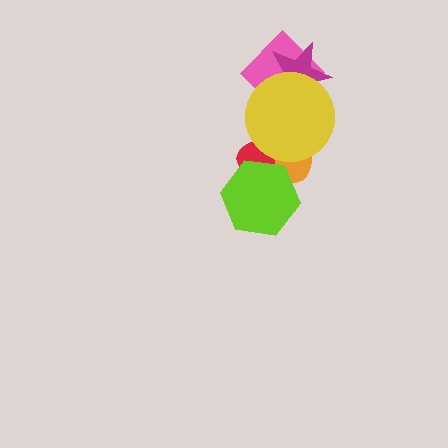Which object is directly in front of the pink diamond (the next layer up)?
The magenta star is directly in front of the pink diamond.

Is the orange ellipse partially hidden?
Yes, it is partially covered by another shape.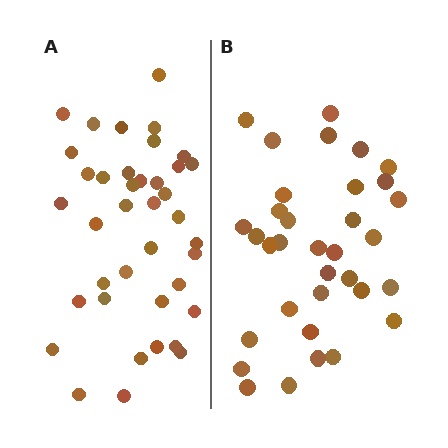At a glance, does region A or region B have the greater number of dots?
Region A (the left region) has more dots.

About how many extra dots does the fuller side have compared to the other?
Region A has about 5 more dots than region B.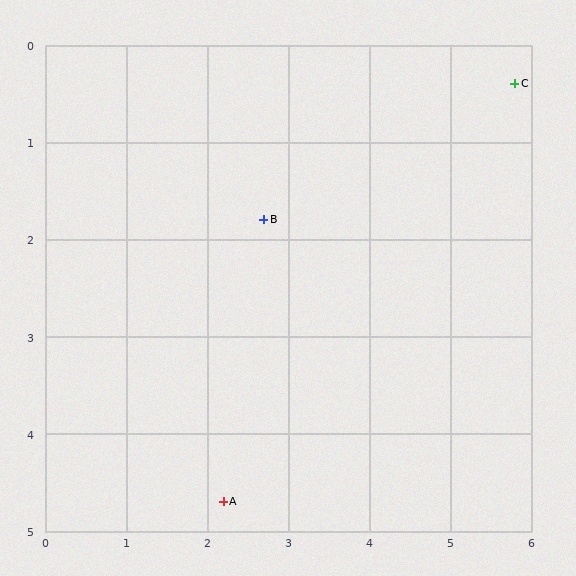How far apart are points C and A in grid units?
Points C and A are about 5.6 grid units apart.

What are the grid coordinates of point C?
Point C is at approximately (5.8, 0.4).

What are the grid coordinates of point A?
Point A is at approximately (2.2, 4.7).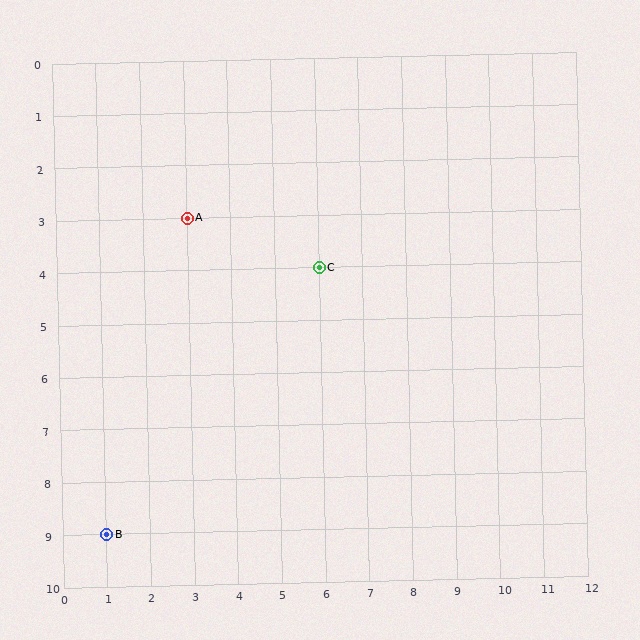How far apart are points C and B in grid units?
Points C and B are 5 columns and 5 rows apart (about 7.1 grid units diagonally).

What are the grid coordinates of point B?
Point B is at grid coordinates (1, 9).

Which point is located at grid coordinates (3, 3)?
Point A is at (3, 3).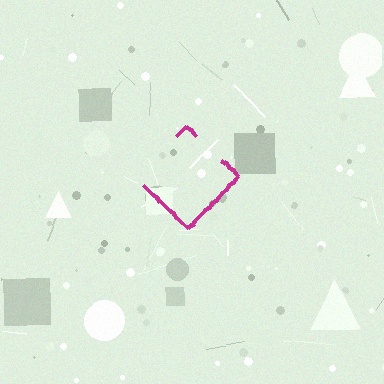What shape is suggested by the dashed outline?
The dashed outline suggests a diamond.